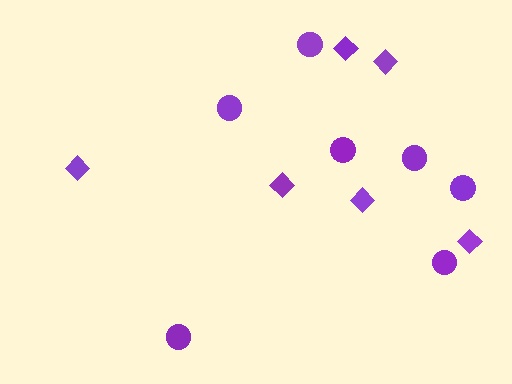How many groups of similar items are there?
There are 2 groups: one group of diamonds (6) and one group of circles (7).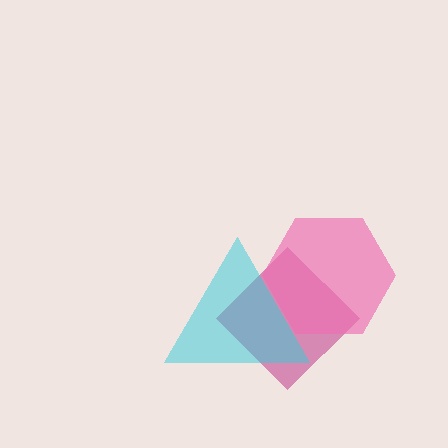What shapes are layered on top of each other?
The layered shapes are: a magenta diamond, a pink hexagon, a cyan triangle.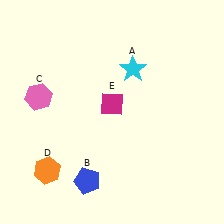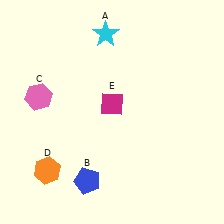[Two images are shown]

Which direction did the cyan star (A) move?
The cyan star (A) moved up.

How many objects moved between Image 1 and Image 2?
1 object moved between the two images.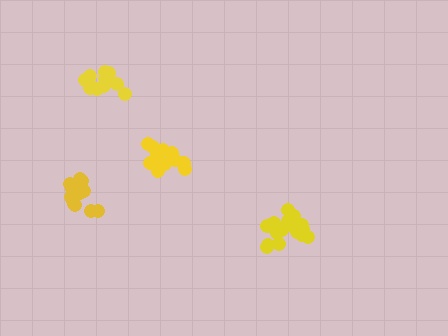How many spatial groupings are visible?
There are 4 spatial groupings.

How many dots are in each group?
Group 1: 20 dots, Group 2: 14 dots, Group 3: 14 dots, Group 4: 18 dots (66 total).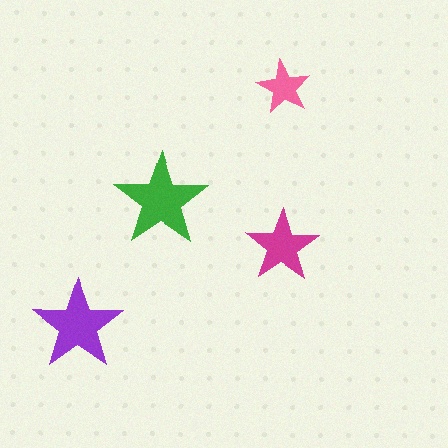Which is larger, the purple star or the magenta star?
The purple one.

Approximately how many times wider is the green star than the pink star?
About 1.5 times wider.